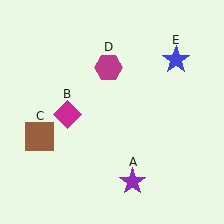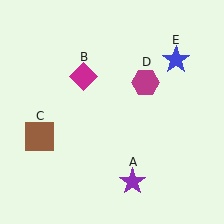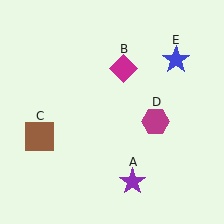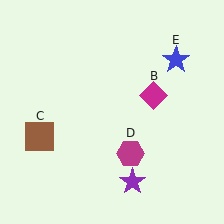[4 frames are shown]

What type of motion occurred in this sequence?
The magenta diamond (object B), magenta hexagon (object D) rotated clockwise around the center of the scene.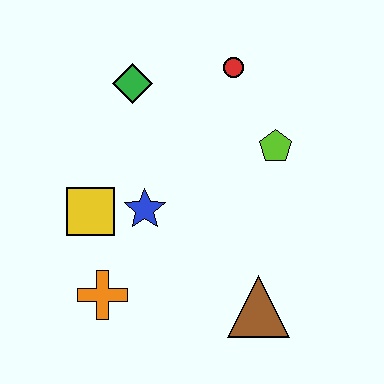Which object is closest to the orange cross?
The yellow square is closest to the orange cross.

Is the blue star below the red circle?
Yes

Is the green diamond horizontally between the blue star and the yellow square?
Yes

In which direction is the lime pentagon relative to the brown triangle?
The lime pentagon is above the brown triangle.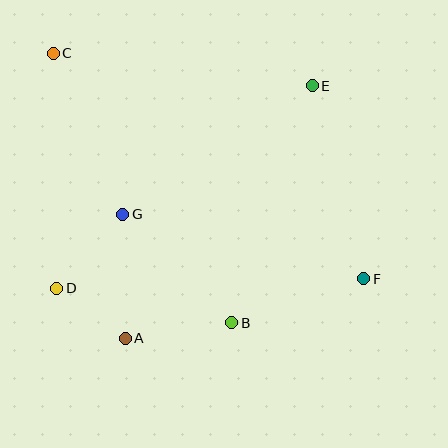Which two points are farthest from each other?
Points C and F are farthest from each other.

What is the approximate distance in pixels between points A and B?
The distance between A and B is approximately 107 pixels.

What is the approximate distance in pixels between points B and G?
The distance between B and G is approximately 154 pixels.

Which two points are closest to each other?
Points A and D are closest to each other.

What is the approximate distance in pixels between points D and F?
The distance between D and F is approximately 307 pixels.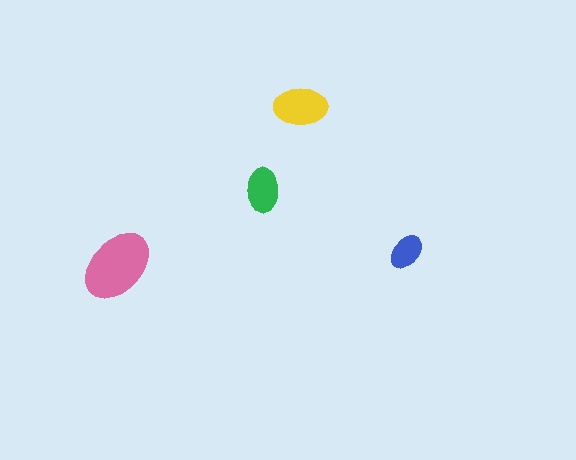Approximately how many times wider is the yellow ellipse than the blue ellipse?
About 1.5 times wider.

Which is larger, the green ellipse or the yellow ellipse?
The yellow one.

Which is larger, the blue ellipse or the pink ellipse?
The pink one.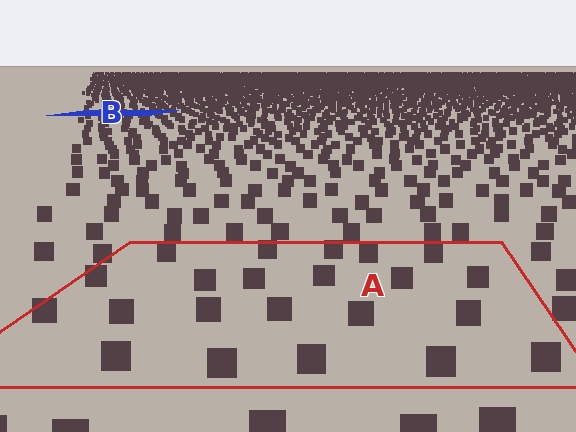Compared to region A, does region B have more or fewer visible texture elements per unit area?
Region B has more texture elements per unit area — they are packed more densely because it is farther away.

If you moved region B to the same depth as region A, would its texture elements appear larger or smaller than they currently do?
They would appear larger. At a closer depth, the same texture elements are projected at a bigger on-screen size.